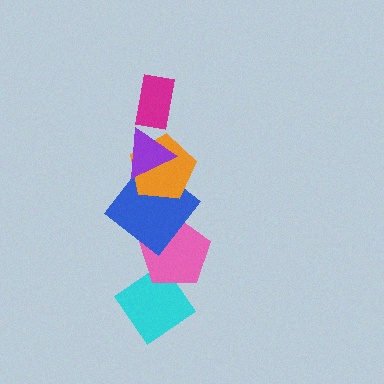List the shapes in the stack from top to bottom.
From top to bottom: the magenta rectangle, the purple triangle, the orange pentagon, the blue diamond, the pink pentagon, the cyan diamond.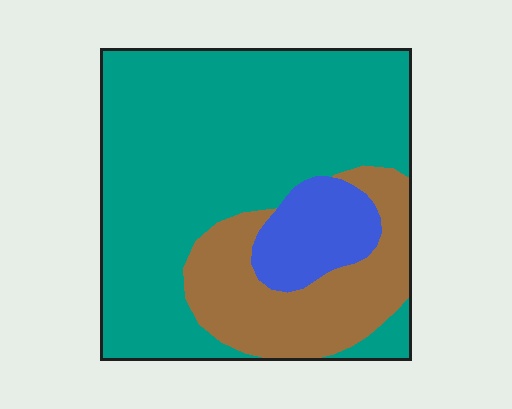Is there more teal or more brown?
Teal.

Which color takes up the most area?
Teal, at roughly 65%.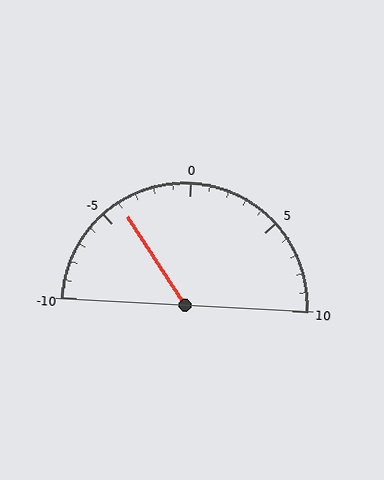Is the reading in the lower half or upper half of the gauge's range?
The reading is in the lower half of the range (-10 to 10).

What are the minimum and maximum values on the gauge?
The gauge ranges from -10 to 10.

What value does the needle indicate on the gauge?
The needle indicates approximately -4.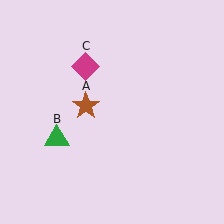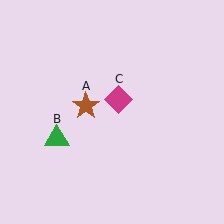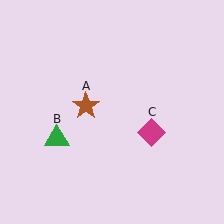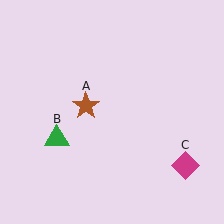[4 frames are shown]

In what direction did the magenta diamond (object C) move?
The magenta diamond (object C) moved down and to the right.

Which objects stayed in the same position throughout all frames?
Brown star (object A) and green triangle (object B) remained stationary.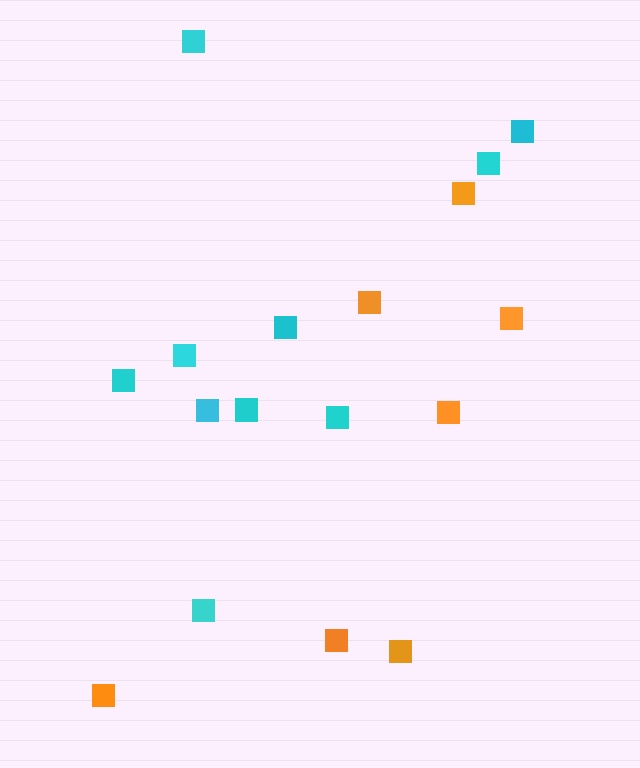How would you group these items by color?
There are 2 groups: one group of cyan squares (10) and one group of orange squares (7).